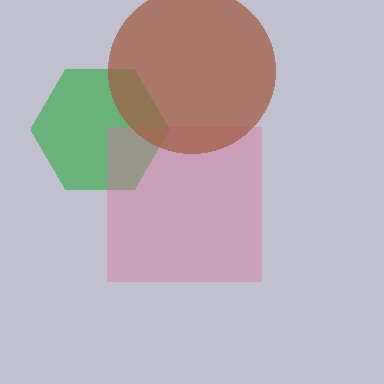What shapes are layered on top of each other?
The layered shapes are: a green hexagon, a pink square, a brown circle.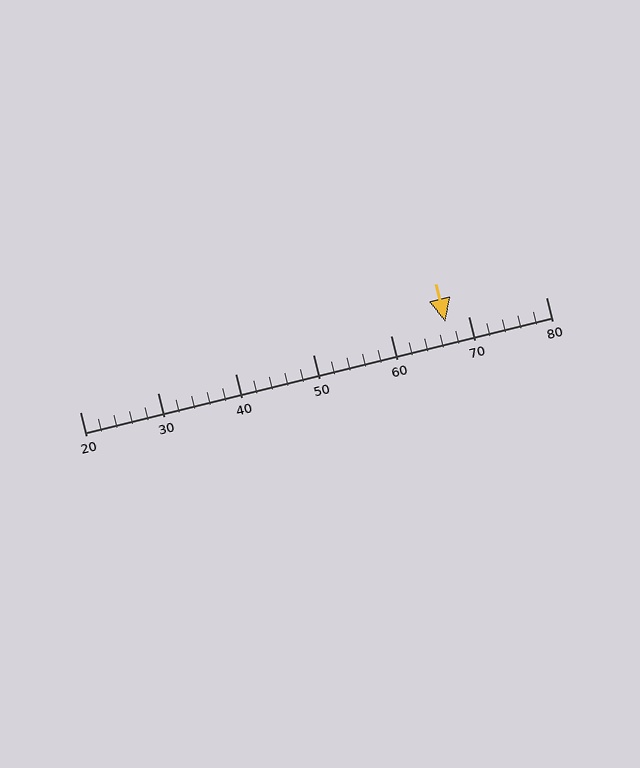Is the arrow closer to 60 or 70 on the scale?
The arrow is closer to 70.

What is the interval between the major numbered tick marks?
The major tick marks are spaced 10 units apart.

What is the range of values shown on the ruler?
The ruler shows values from 20 to 80.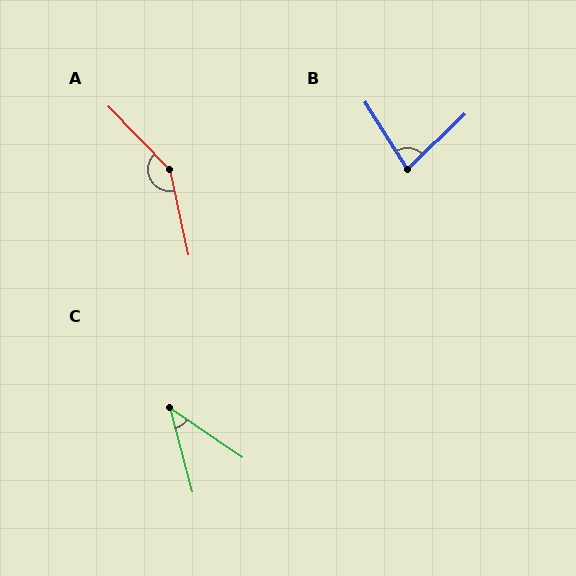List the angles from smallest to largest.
C (41°), B (78°), A (148°).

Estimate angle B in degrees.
Approximately 78 degrees.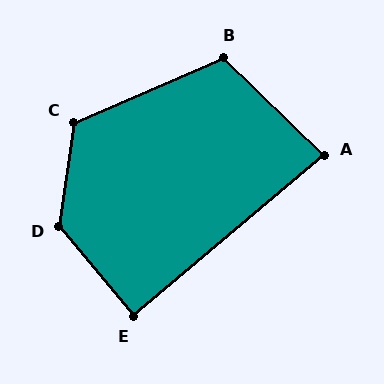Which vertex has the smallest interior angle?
A, at approximately 84 degrees.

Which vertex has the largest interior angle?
D, at approximately 132 degrees.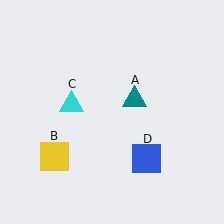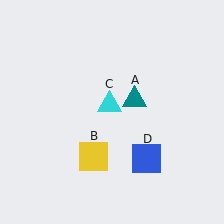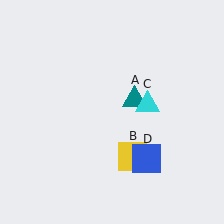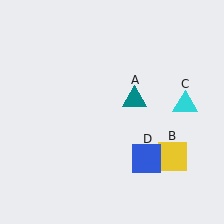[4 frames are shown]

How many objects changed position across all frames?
2 objects changed position: yellow square (object B), cyan triangle (object C).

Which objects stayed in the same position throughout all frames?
Teal triangle (object A) and blue square (object D) remained stationary.